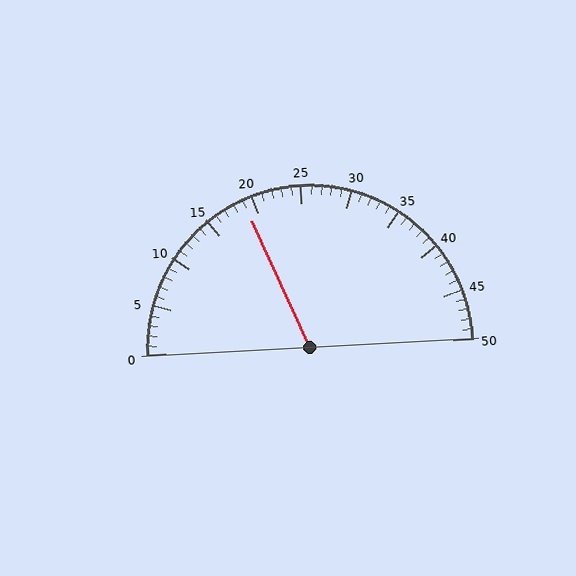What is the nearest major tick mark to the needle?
The nearest major tick mark is 20.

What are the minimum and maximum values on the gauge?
The gauge ranges from 0 to 50.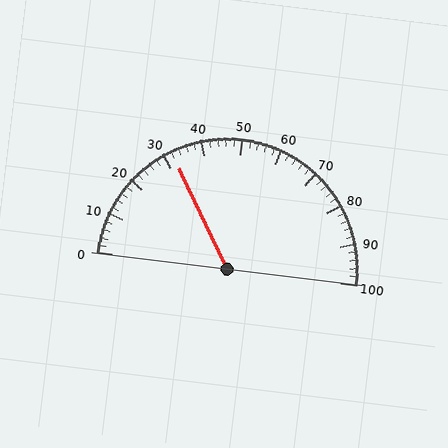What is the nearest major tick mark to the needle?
The nearest major tick mark is 30.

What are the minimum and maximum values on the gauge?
The gauge ranges from 0 to 100.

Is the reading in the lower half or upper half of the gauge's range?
The reading is in the lower half of the range (0 to 100).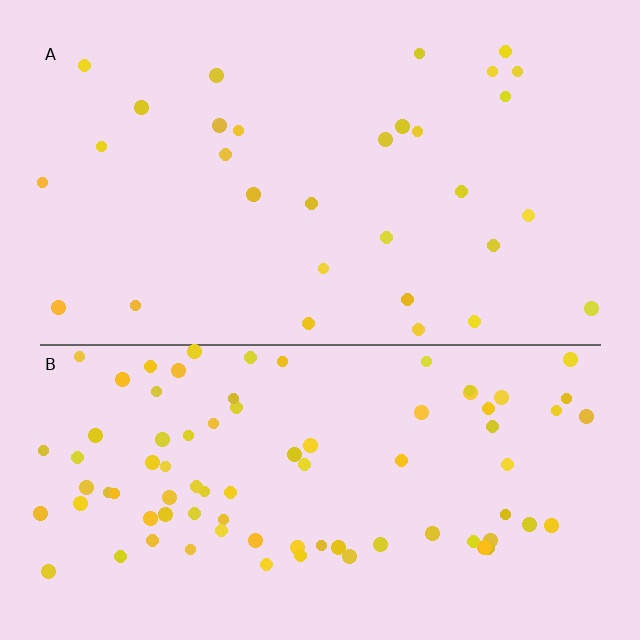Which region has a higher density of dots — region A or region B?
B (the bottom).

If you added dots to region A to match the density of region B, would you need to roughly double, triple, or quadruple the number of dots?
Approximately triple.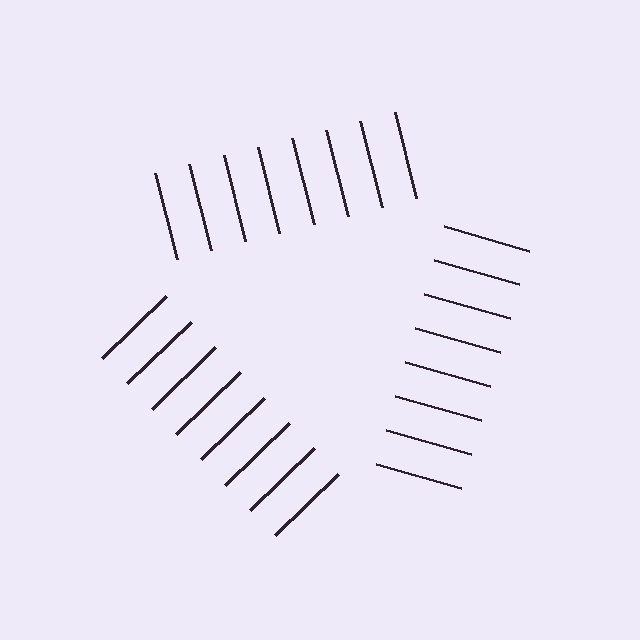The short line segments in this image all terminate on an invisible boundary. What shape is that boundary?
An illusory triangle — the line segments terminate on its edges but no continuous stroke is drawn.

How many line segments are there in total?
24 — 8 along each of the 3 edges.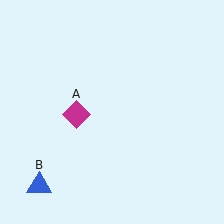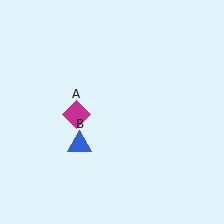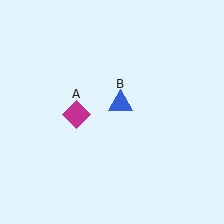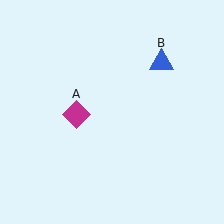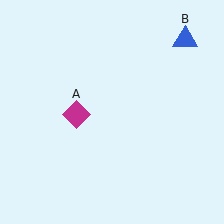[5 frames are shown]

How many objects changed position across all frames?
1 object changed position: blue triangle (object B).